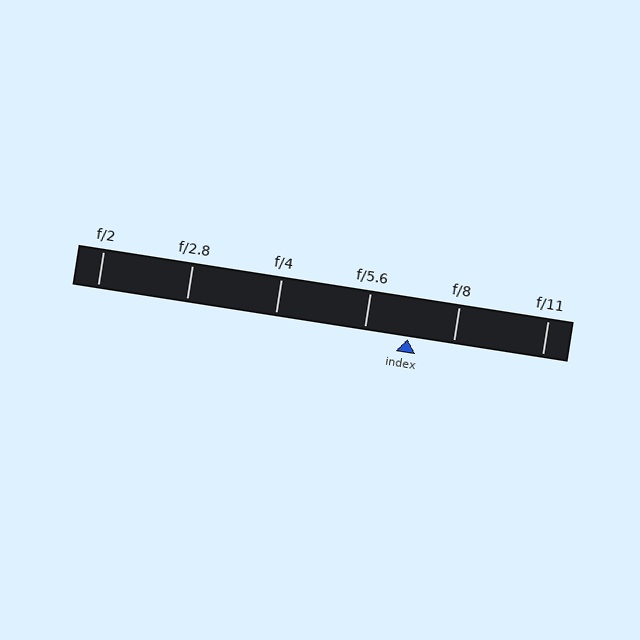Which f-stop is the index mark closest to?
The index mark is closest to f/5.6.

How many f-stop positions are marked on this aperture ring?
There are 6 f-stop positions marked.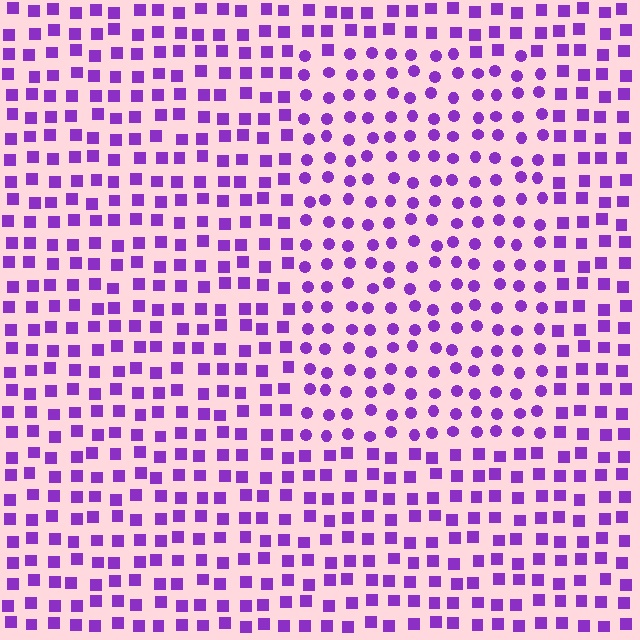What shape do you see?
I see a rectangle.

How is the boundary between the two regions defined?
The boundary is defined by a change in element shape: circles inside vs. squares outside. All elements share the same color and spacing.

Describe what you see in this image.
The image is filled with small purple elements arranged in a uniform grid. A rectangle-shaped region contains circles, while the surrounding area contains squares. The boundary is defined purely by the change in element shape.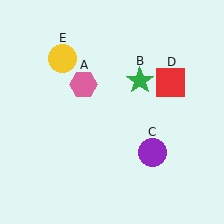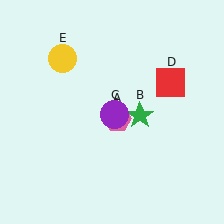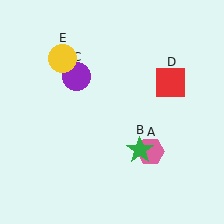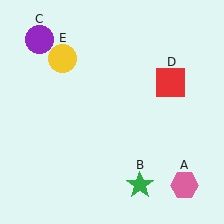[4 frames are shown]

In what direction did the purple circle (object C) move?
The purple circle (object C) moved up and to the left.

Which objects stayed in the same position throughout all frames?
Red square (object D) and yellow circle (object E) remained stationary.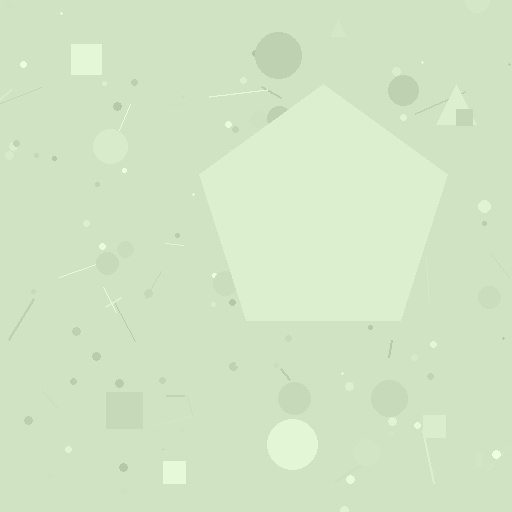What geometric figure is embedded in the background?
A pentagon is embedded in the background.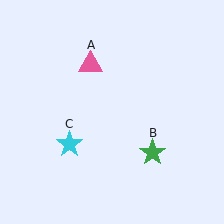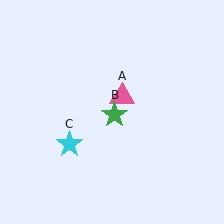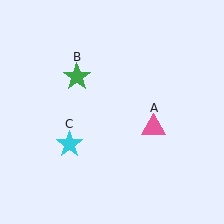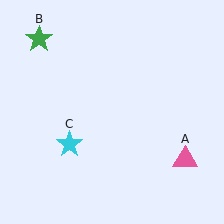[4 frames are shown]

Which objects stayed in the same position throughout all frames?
Cyan star (object C) remained stationary.